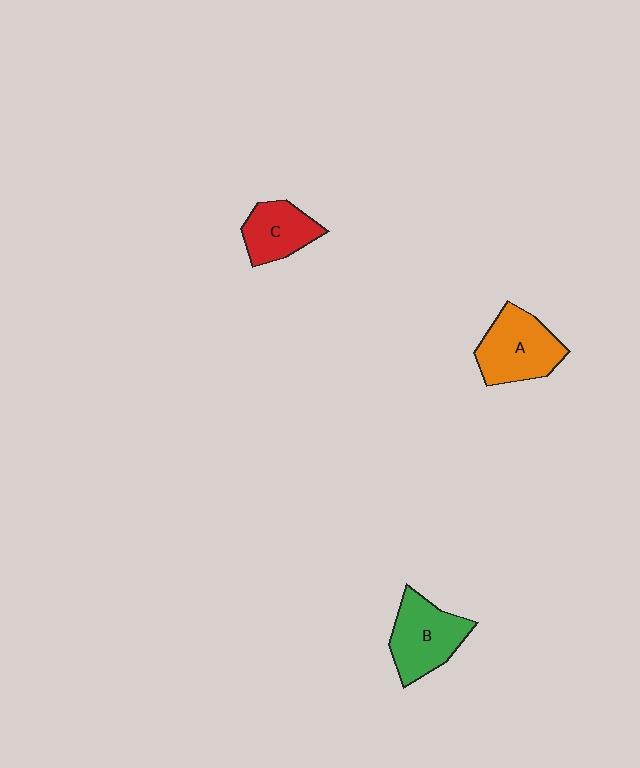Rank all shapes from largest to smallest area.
From largest to smallest: A (orange), B (green), C (red).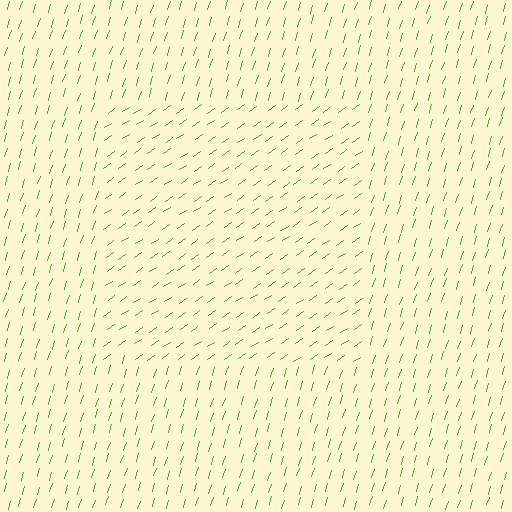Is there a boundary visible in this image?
Yes, there is a texture boundary formed by a change in line orientation.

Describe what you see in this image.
The image is filled with small green line segments. A rectangle region in the image has lines oriented differently from the surrounding lines, creating a visible texture boundary.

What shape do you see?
I see a rectangle.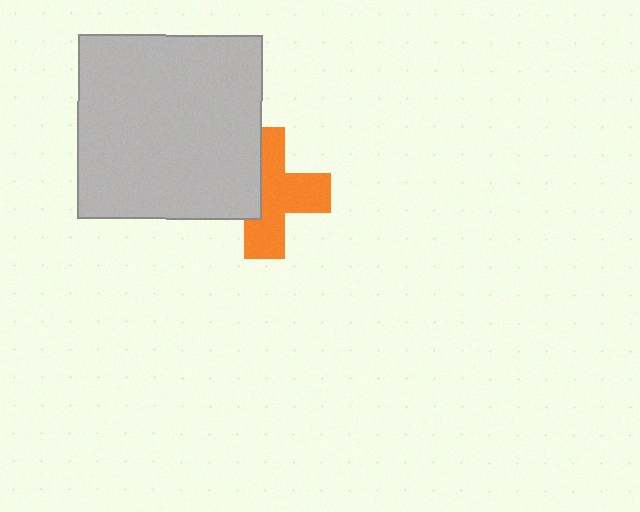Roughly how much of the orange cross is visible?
About half of it is visible (roughly 62%).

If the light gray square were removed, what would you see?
You would see the complete orange cross.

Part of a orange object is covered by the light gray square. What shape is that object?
It is a cross.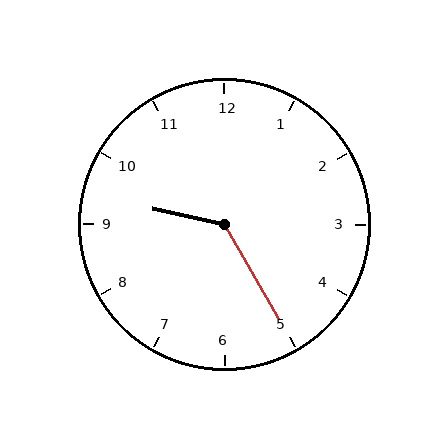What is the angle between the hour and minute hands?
Approximately 132 degrees.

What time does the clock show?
9:25.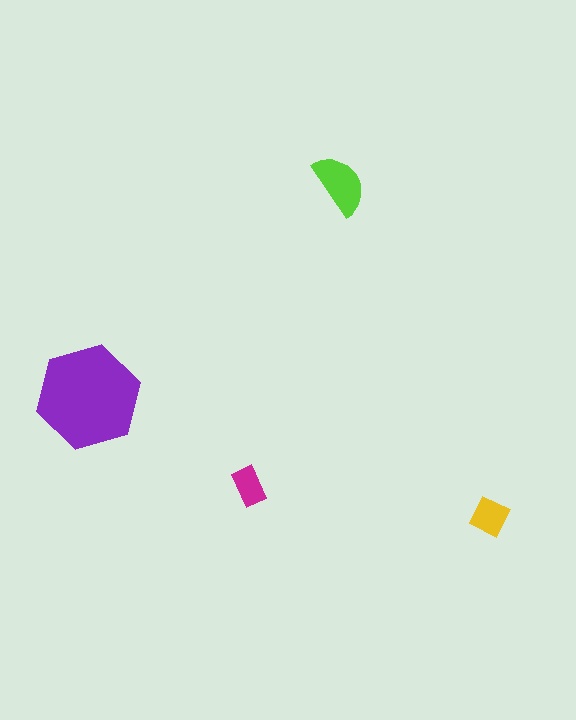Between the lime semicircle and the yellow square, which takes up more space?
The lime semicircle.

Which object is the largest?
The purple hexagon.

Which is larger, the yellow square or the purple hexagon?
The purple hexagon.